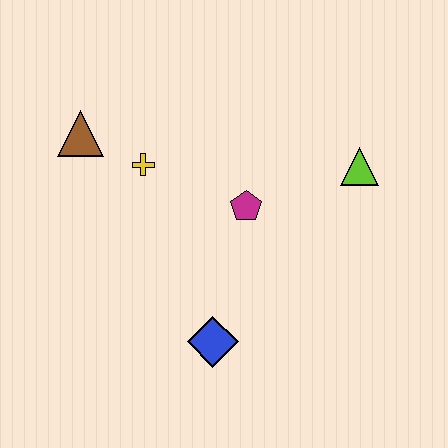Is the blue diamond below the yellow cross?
Yes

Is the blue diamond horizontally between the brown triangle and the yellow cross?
No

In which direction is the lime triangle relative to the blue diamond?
The lime triangle is above the blue diamond.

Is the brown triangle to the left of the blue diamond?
Yes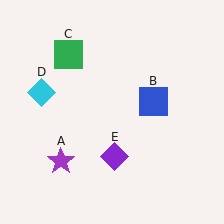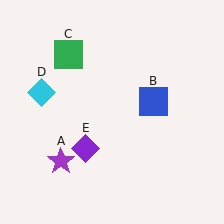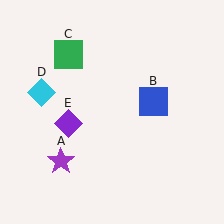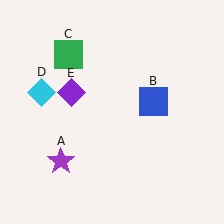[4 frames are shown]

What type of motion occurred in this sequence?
The purple diamond (object E) rotated clockwise around the center of the scene.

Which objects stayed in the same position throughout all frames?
Purple star (object A) and blue square (object B) and green square (object C) and cyan diamond (object D) remained stationary.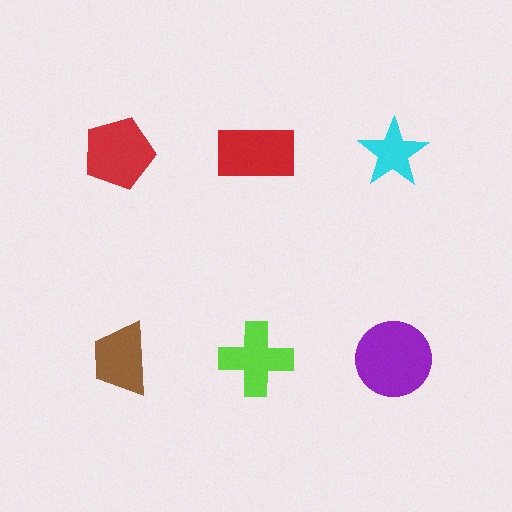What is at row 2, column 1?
A brown trapezoid.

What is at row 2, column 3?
A purple circle.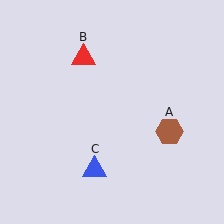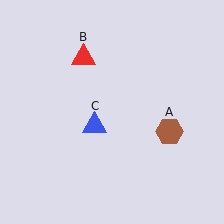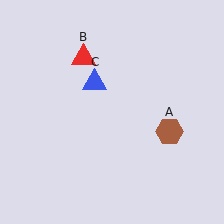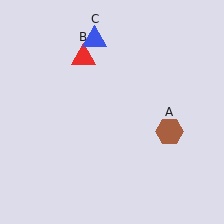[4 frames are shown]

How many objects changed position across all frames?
1 object changed position: blue triangle (object C).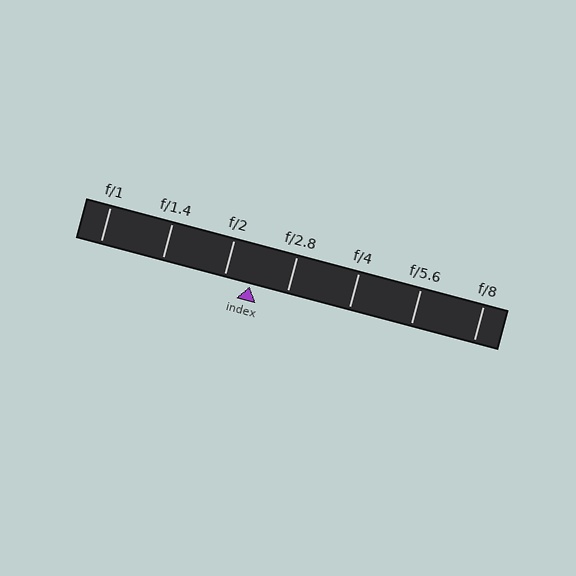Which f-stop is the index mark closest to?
The index mark is closest to f/2.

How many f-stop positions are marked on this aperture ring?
There are 7 f-stop positions marked.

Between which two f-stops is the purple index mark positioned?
The index mark is between f/2 and f/2.8.